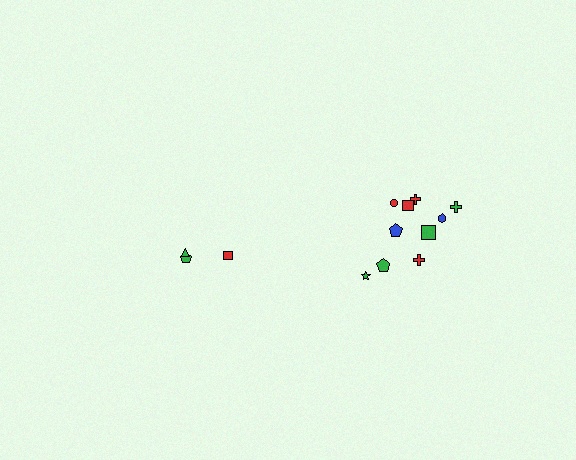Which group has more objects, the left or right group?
The right group.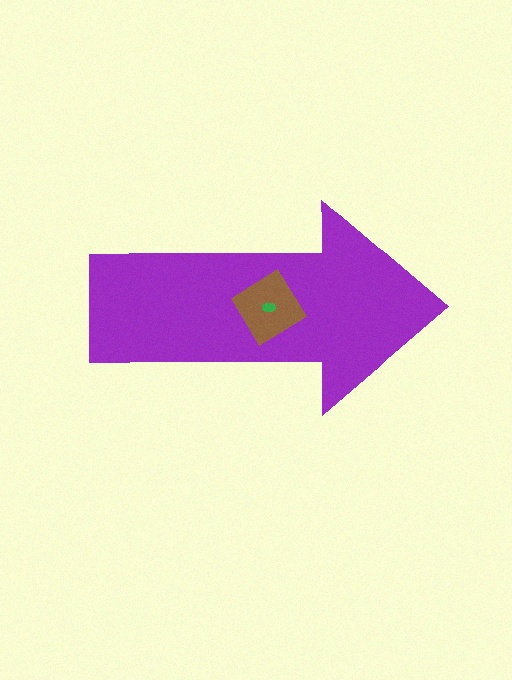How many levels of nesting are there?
3.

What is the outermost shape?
The purple arrow.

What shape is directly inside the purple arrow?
The brown diamond.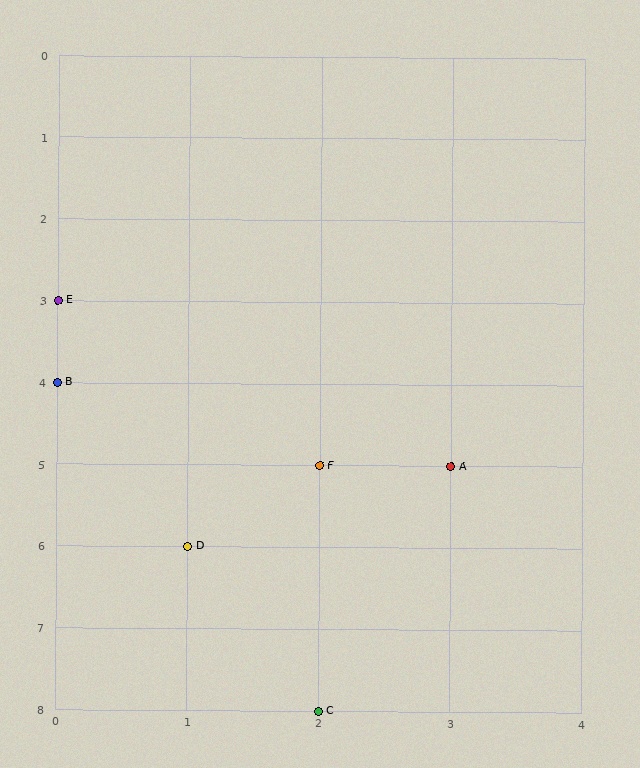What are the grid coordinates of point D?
Point D is at grid coordinates (1, 6).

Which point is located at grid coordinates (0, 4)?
Point B is at (0, 4).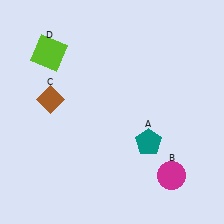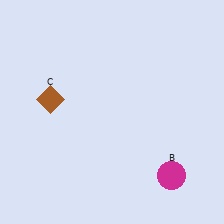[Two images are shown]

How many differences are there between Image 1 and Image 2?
There are 2 differences between the two images.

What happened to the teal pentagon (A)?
The teal pentagon (A) was removed in Image 2. It was in the bottom-right area of Image 1.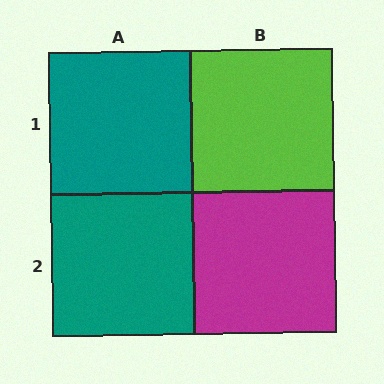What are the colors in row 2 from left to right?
Teal, magenta.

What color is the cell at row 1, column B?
Lime.